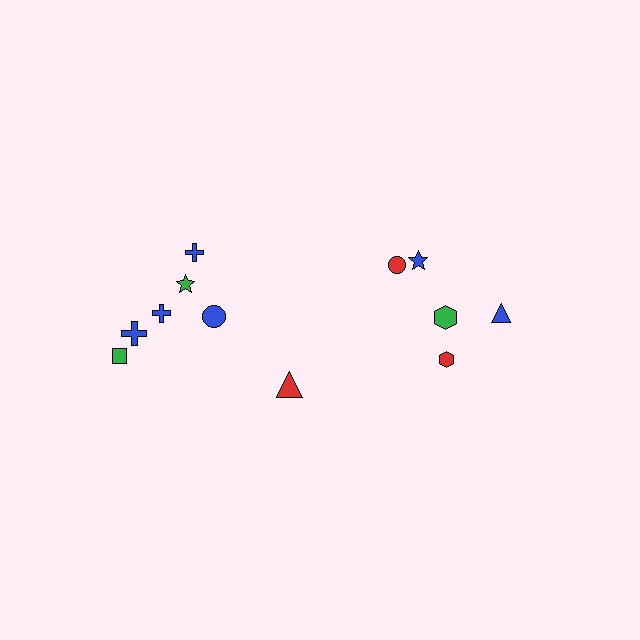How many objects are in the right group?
There are 5 objects.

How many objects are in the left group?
There are 7 objects.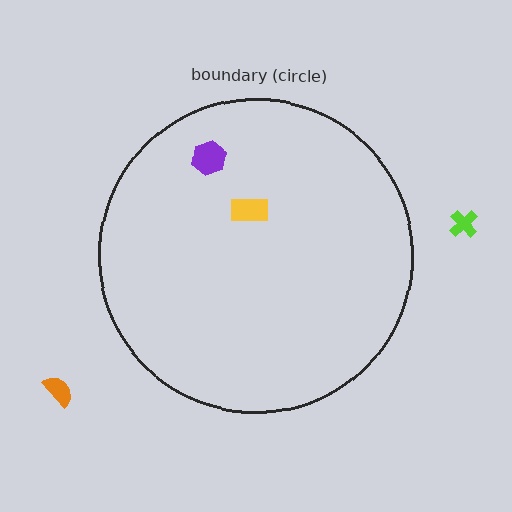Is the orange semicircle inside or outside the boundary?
Outside.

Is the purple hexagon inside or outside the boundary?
Inside.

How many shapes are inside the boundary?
2 inside, 2 outside.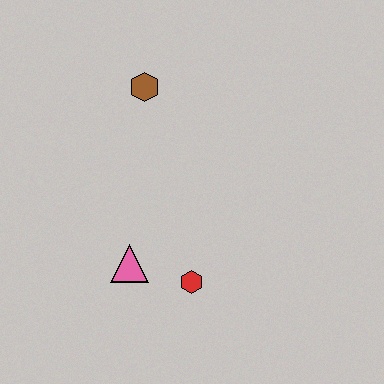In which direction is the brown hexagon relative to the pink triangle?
The brown hexagon is above the pink triangle.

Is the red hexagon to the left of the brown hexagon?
No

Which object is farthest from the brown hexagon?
The red hexagon is farthest from the brown hexagon.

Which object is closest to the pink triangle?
The red hexagon is closest to the pink triangle.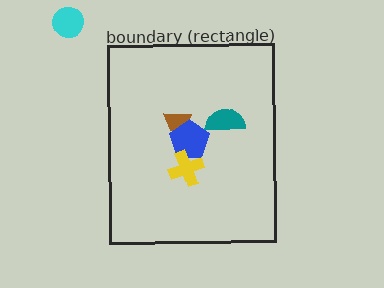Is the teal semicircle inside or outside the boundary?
Inside.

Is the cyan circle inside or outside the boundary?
Outside.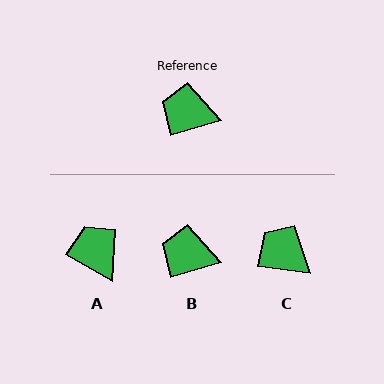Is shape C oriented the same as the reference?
No, it is off by about 24 degrees.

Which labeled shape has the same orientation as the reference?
B.